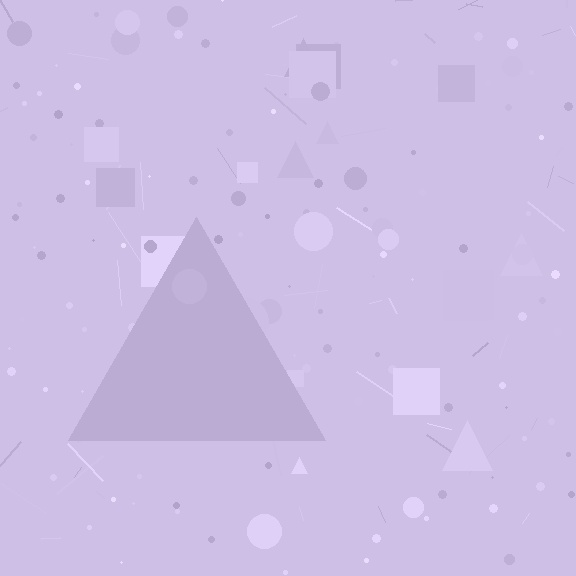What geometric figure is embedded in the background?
A triangle is embedded in the background.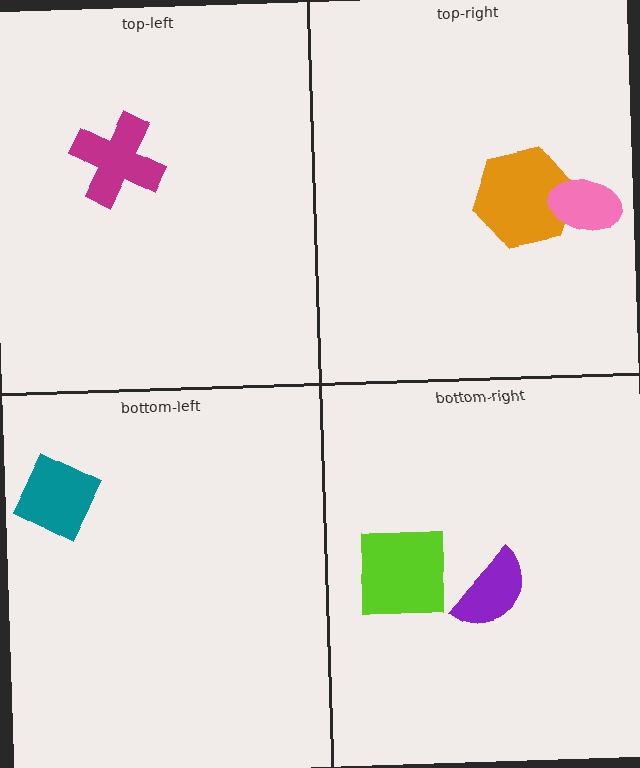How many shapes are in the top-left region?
1.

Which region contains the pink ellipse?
The top-right region.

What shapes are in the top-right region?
The orange hexagon, the pink ellipse.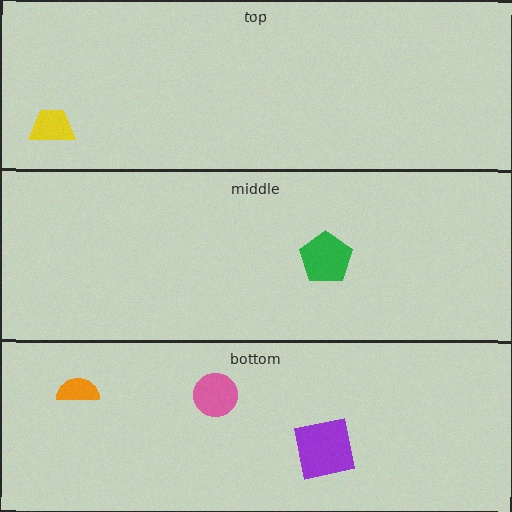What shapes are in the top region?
The yellow trapezoid.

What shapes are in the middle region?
The green pentagon.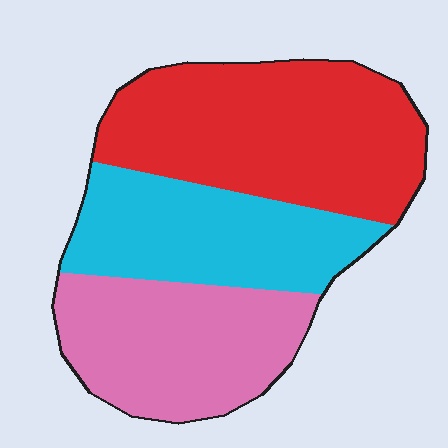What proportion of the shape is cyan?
Cyan takes up about one quarter (1/4) of the shape.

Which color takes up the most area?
Red, at roughly 40%.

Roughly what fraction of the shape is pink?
Pink takes up between a quarter and a half of the shape.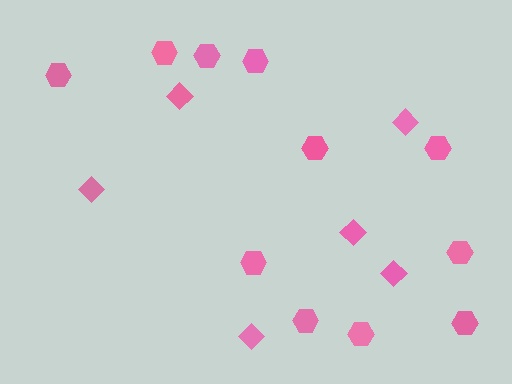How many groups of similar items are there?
There are 2 groups: one group of diamonds (6) and one group of hexagons (11).